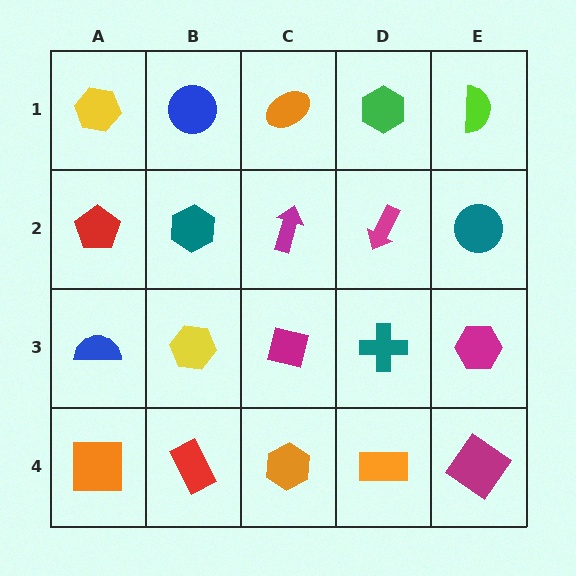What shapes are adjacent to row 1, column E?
A teal circle (row 2, column E), a green hexagon (row 1, column D).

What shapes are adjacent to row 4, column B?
A yellow hexagon (row 3, column B), an orange square (row 4, column A), an orange hexagon (row 4, column C).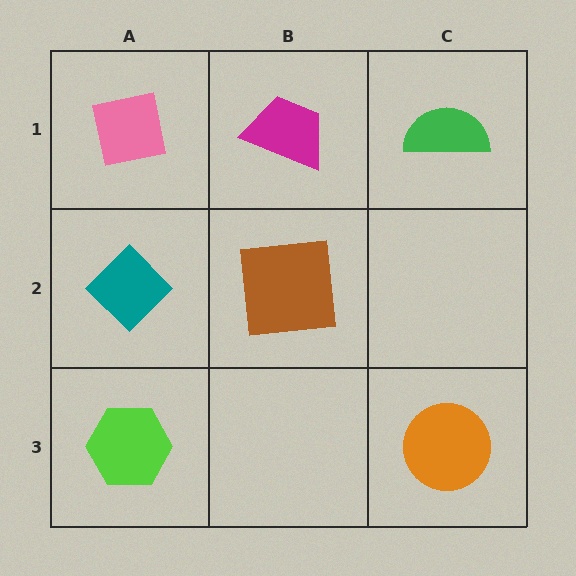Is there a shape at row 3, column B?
No, that cell is empty.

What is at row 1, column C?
A green semicircle.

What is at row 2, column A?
A teal diamond.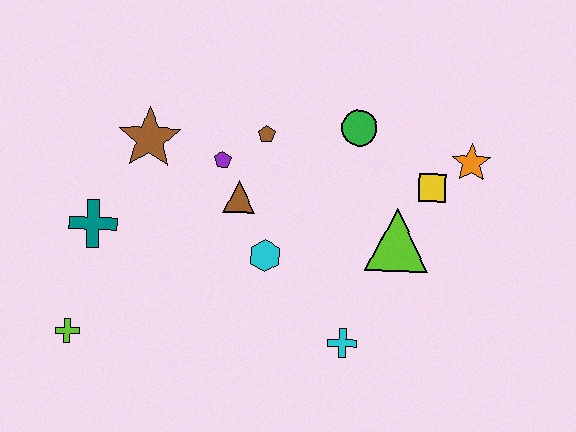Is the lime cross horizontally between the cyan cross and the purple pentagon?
No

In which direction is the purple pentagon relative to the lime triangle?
The purple pentagon is to the left of the lime triangle.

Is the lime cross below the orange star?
Yes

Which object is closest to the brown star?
The purple pentagon is closest to the brown star.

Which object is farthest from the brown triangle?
The orange star is farthest from the brown triangle.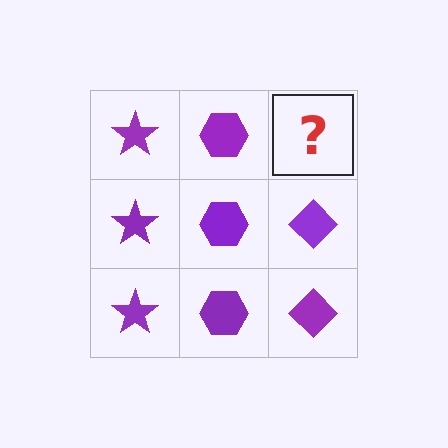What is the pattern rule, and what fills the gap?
The rule is that each column has a consistent shape. The gap should be filled with a purple diamond.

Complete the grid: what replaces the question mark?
The question mark should be replaced with a purple diamond.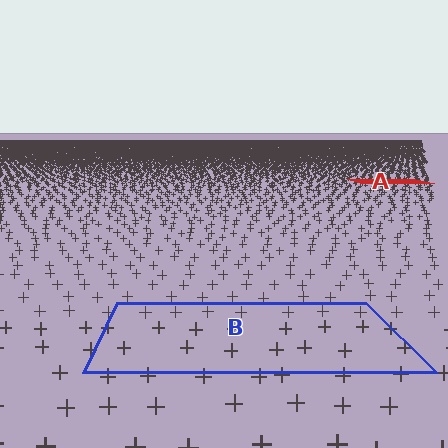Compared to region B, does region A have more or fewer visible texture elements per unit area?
Region A has more texture elements per unit area — they are packed more densely because it is farther away.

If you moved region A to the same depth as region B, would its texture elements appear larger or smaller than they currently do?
They would appear larger. At a closer depth, the same texture elements are projected at a bigger on-screen size.